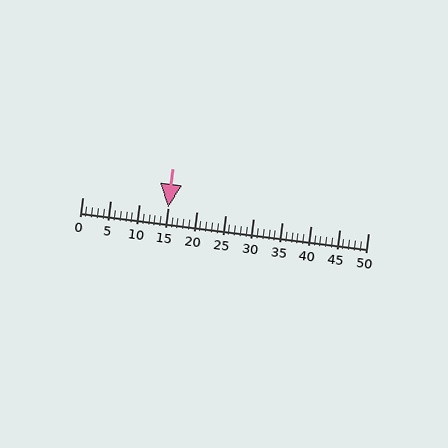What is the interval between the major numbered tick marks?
The major tick marks are spaced 5 units apart.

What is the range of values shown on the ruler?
The ruler shows values from 0 to 50.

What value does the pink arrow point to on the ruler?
The pink arrow points to approximately 15.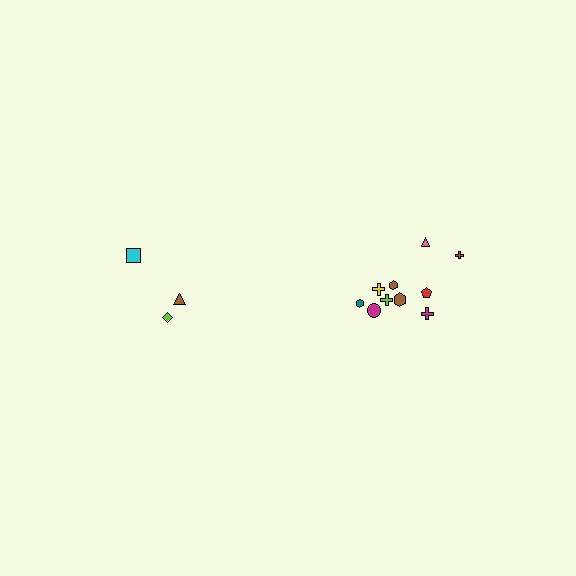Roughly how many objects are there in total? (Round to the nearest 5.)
Roughly 15 objects in total.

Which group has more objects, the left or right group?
The right group.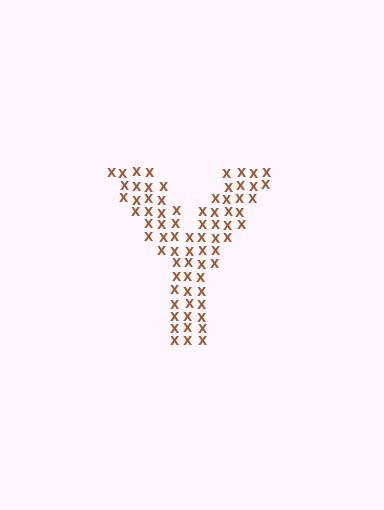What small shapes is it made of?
It is made of small letter X's.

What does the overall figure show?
The overall figure shows the letter Y.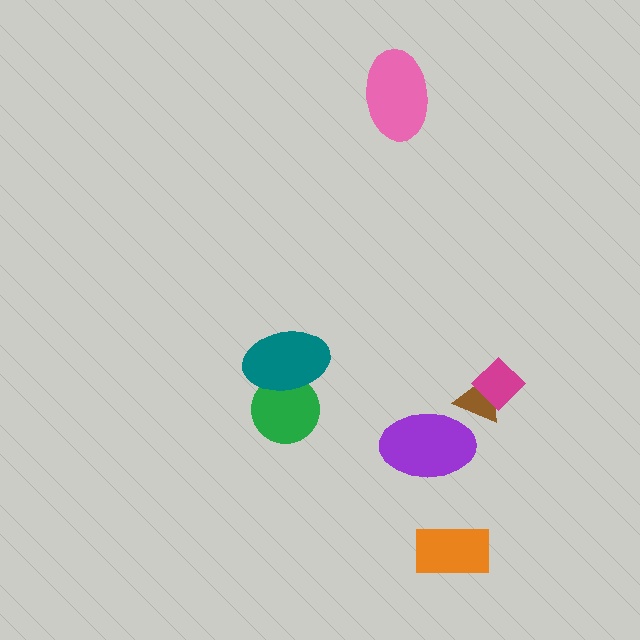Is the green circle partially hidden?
Yes, it is partially covered by another shape.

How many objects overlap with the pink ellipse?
0 objects overlap with the pink ellipse.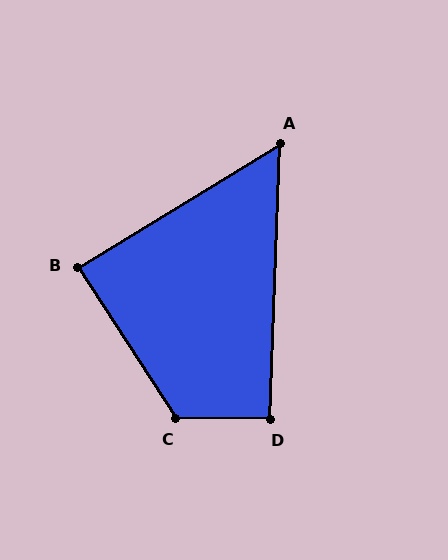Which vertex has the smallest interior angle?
A, at approximately 57 degrees.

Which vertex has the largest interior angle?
C, at approximately 123 degrees.